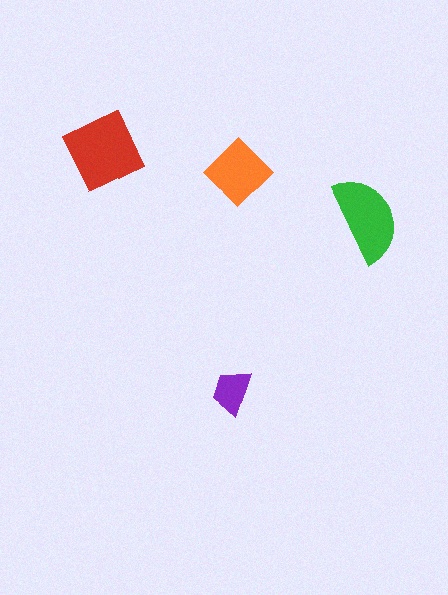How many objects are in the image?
There are 4 objects in the image.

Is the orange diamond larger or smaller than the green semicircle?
Smaller.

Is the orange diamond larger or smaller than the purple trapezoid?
Larger.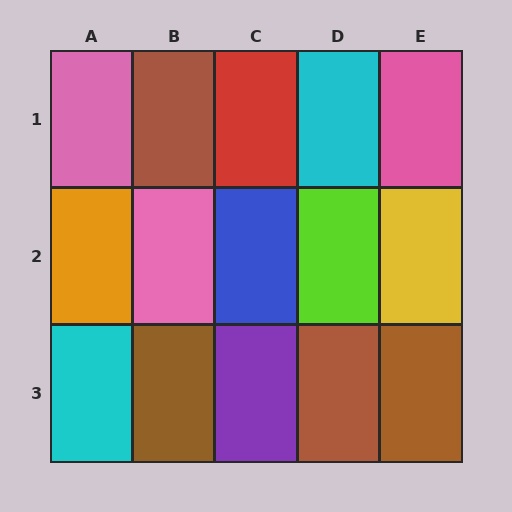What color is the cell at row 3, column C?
Purple.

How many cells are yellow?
1 cell is yellow.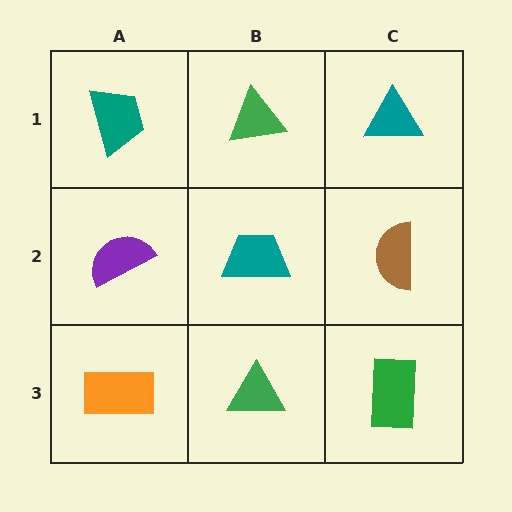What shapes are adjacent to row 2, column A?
A teal trapezoid (row 1, column A), an orange rectangle (row 3, column A), a teal trapezoid (row 2, column B).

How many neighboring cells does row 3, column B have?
3.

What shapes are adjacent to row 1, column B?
A teal trapezoid (row 2, column B), a teal trapezoid (row 1, column A), a teal triangle (row 1, column C).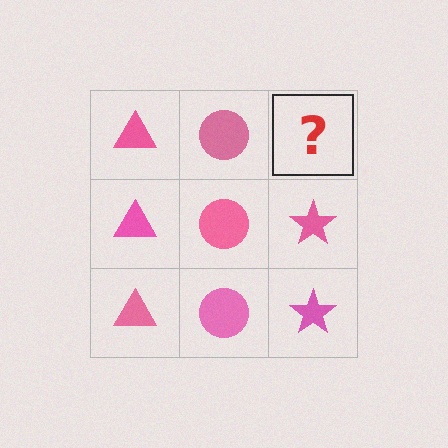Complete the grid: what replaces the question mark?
The question mark should be replaced with a pink star.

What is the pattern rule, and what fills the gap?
The rule is that each column has a consistent shape. The gap should be filled with a pink star.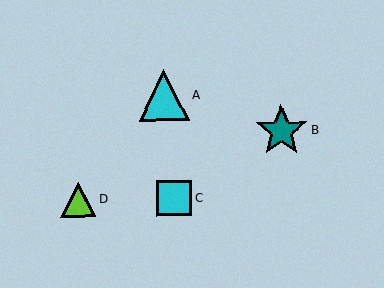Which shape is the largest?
The teal star (labeled B) is the largest.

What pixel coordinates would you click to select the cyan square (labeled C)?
Click at (174, 198) to select the cyan square C.